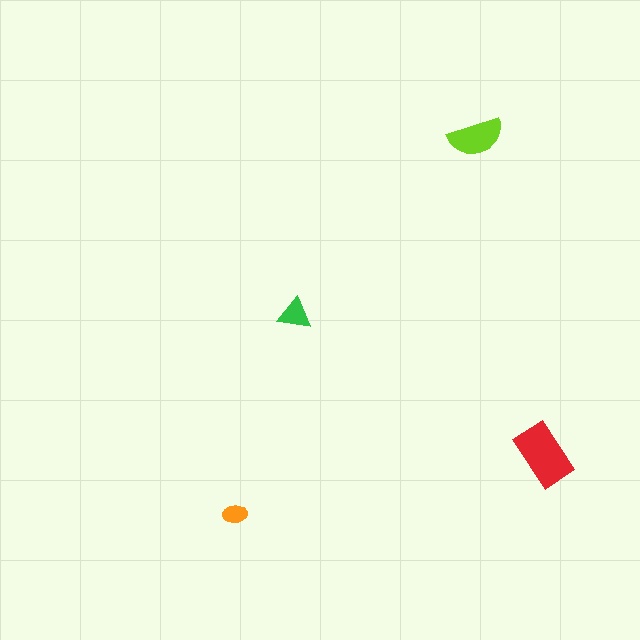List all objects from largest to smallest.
The red rectangle, the lime semicircle, the green triangle, the orange ellipse.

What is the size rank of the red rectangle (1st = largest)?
1st.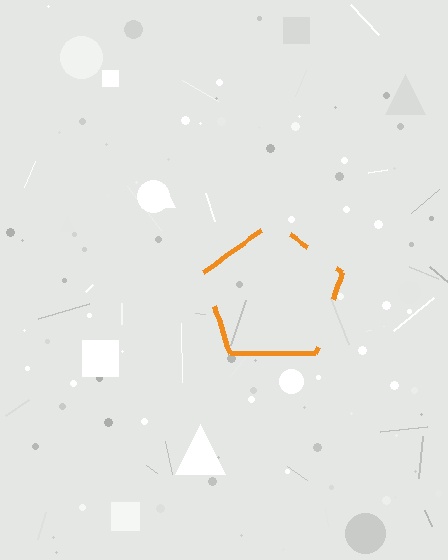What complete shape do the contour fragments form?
The contour fragments form a pentagon.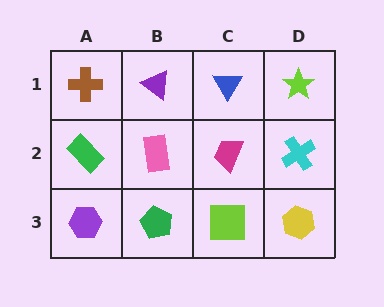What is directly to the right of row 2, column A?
A pink rectangle.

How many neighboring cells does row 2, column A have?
3.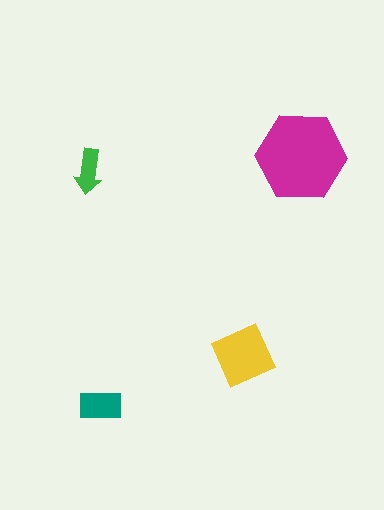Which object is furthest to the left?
The green arrow is leftmost.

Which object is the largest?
The magenta hexagon.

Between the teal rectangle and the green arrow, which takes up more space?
The teal rectangle.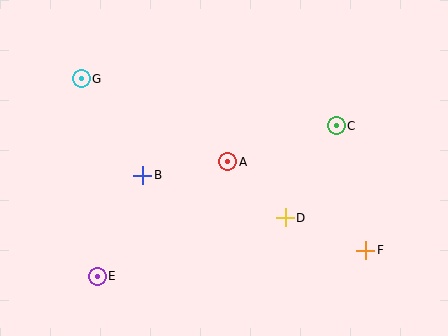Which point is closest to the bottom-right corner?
Point F is closest to the bottom-right corner.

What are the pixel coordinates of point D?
Point D is at (285, 218).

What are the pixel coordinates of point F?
Point F is at (366, 250).